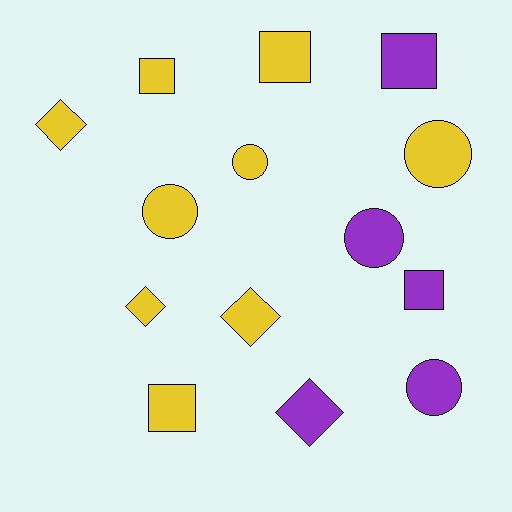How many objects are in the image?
There are 14 objects.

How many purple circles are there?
There are 2 purple circles.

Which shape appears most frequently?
Circle, with 5 objects.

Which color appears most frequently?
Yellow, with 9 objects.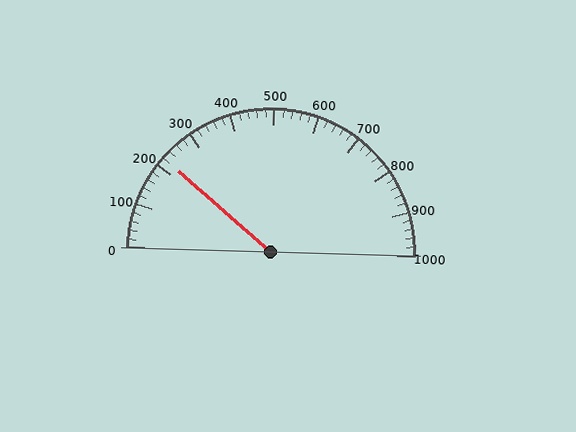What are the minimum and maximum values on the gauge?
The gauge ranges from 0 to 1000.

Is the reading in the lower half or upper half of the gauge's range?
The reading is in the lower half of the range (0 to 1000).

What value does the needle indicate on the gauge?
The needle indicates approximately 220.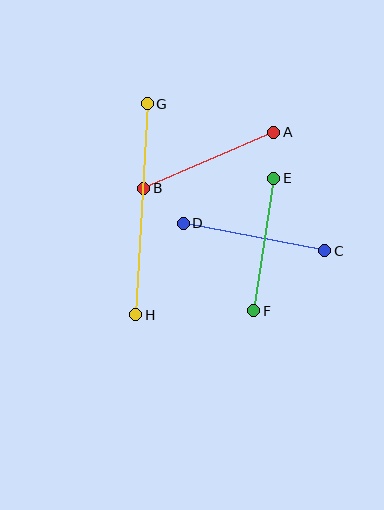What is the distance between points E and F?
The distance is approximately 134 pixels.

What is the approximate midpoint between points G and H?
The midpoint is at approximately (141, 209) pixels.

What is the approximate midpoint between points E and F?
The midpoint is at approximately (264, 245) pixels.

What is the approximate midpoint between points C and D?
The midpoint is at approximately (254, 237) pixels.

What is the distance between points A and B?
The distance is approximately 142 pixels.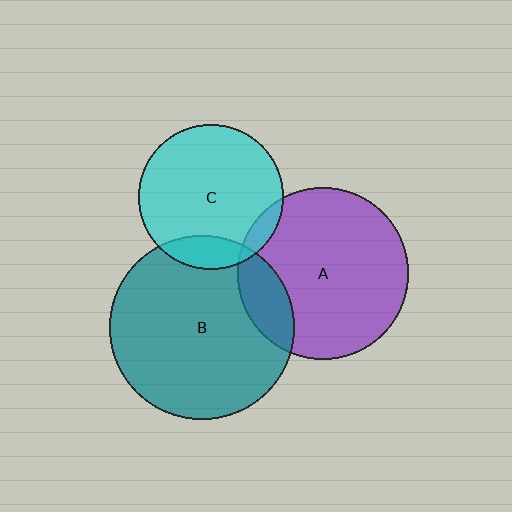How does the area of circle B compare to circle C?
Approximately 1.6 times.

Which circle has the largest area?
Circle B (teal).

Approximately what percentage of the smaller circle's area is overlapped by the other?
Approximately 15%.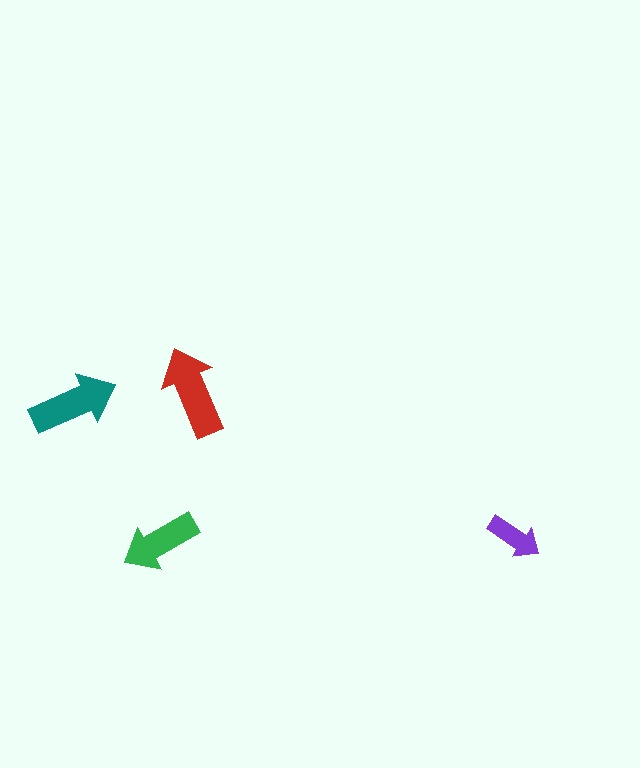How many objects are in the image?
There are 4 objects in the image.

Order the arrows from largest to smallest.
the red one, the teal one, the green one, the purple one.